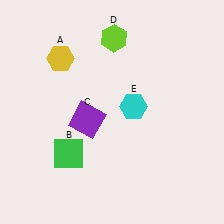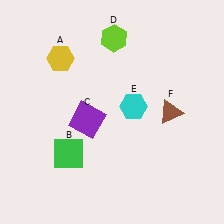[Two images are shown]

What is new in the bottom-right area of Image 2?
A brown triangle (F) was added in the bottom-right area of Image 2.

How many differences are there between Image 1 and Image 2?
There is 1 difference between the two images.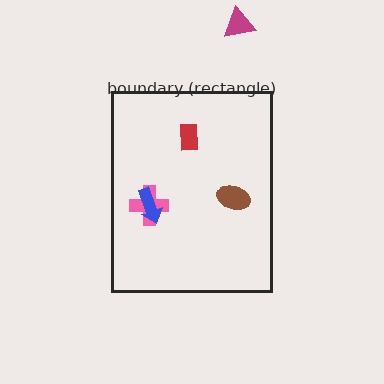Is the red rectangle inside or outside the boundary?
Inside.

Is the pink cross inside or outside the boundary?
Inside.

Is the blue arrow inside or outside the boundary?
Inside.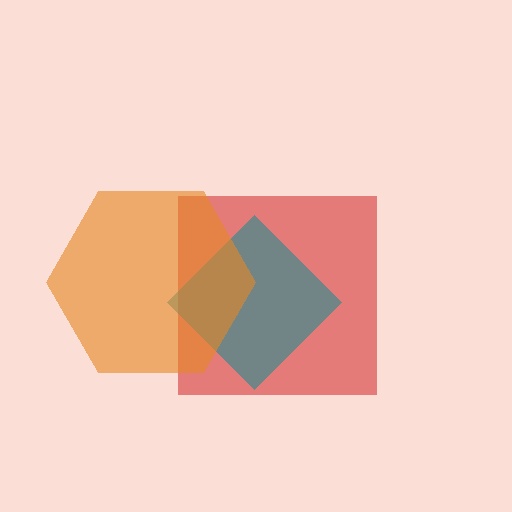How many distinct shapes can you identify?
There are 3 distinct shapes: a red square, a teal diamond, an orange hexagon.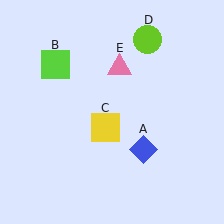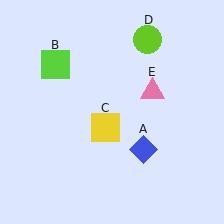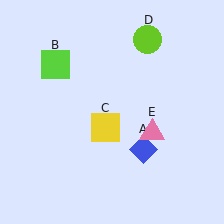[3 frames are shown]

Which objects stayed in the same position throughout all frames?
Blue diamond (object A) and lime square (object B) and yellow square (object C) and lime circle (object D) remained stationary.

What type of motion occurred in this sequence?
The pink triangle (object E) rotated clockwise around the center of the scene.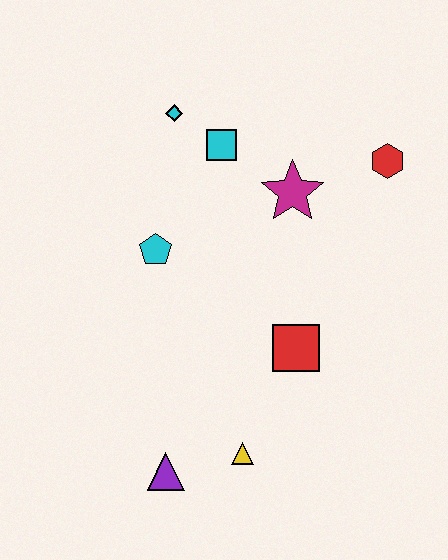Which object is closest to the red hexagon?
The magenta star is closest to the red hexagon.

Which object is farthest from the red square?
The cyan diamond is farthest from the red square.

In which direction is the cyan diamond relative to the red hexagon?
The cyan diamond is to the left of the red hexagon.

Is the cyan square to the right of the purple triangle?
Yes